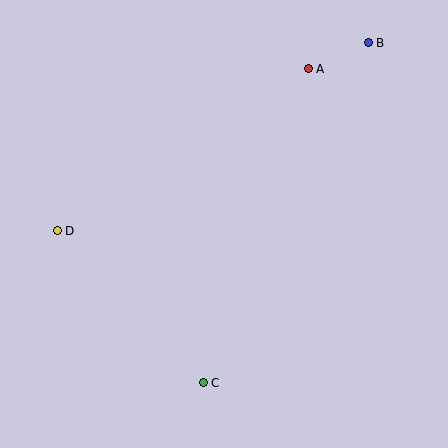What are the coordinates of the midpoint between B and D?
The midpoint between B and D is at (213, 137).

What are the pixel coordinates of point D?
Point D is at (57, 231).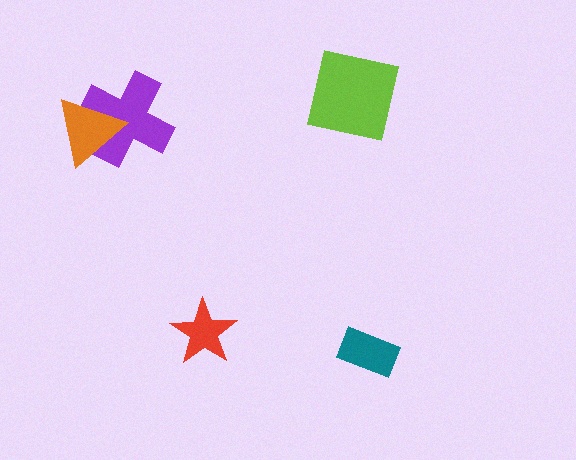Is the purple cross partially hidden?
Yes, it is partially covered by another shape.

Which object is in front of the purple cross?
The orange triangle is in front of the purple cross.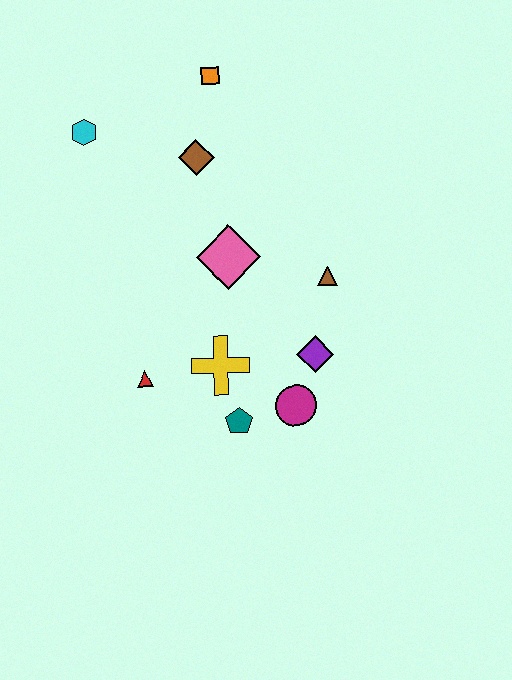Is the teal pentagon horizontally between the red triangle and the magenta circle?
Yes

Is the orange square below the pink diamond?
No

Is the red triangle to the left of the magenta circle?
Yes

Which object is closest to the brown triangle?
The purple diamond is closest to the brown triangle.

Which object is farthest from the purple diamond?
The cyan hexagon is farthest from the purple diamond.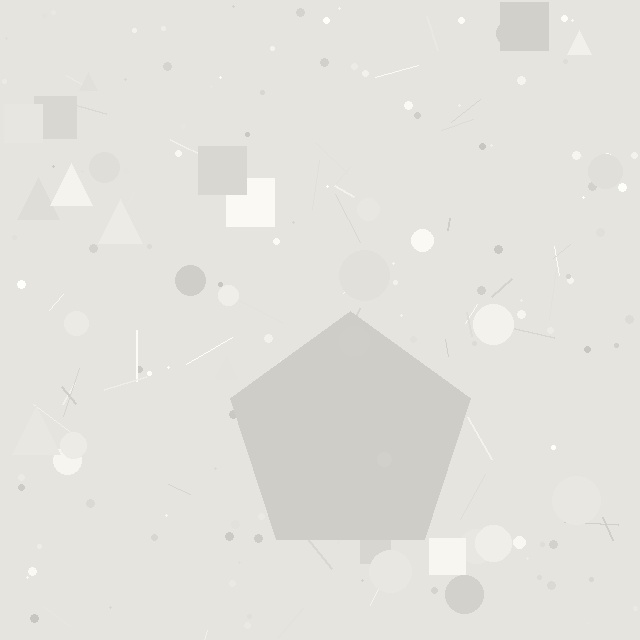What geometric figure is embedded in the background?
A pentagon is embedded in the background.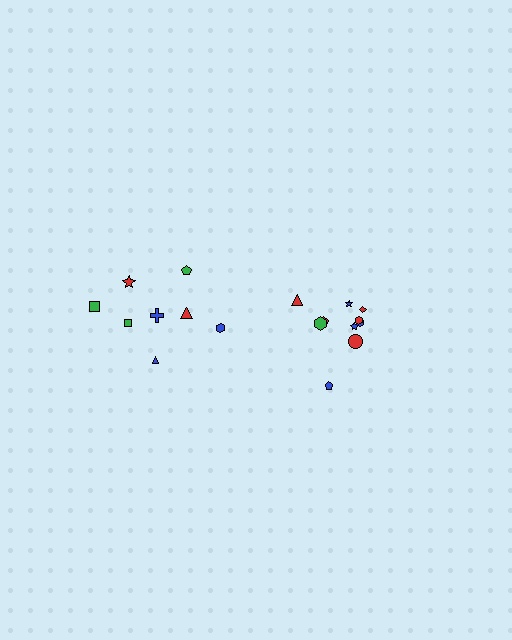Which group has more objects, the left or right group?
The right group.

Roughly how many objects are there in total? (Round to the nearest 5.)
Roughly 20 objects in total.